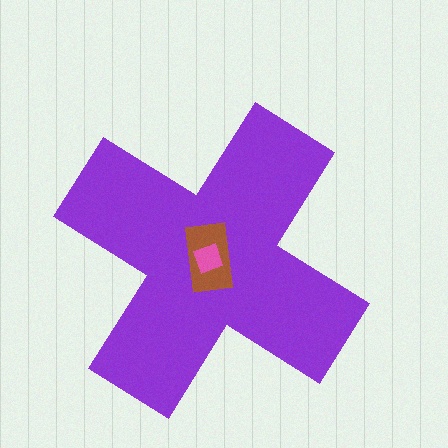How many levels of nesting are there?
3.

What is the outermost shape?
The purple cross.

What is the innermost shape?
The pink diamond.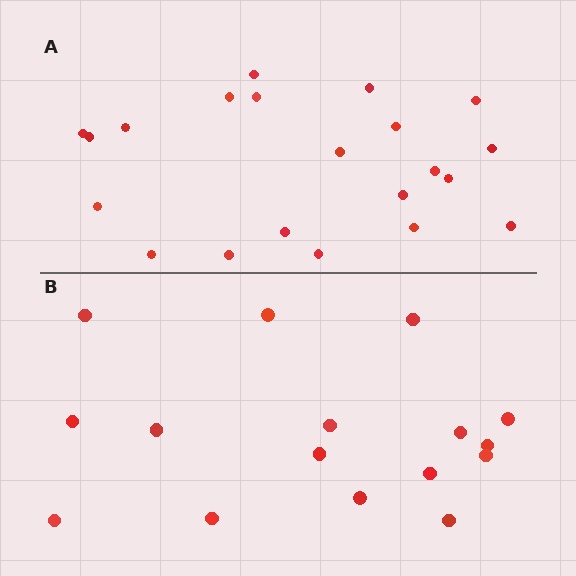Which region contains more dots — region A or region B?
Region A (the top region) has more dots.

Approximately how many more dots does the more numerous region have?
Region A has about 5 more dots than region B.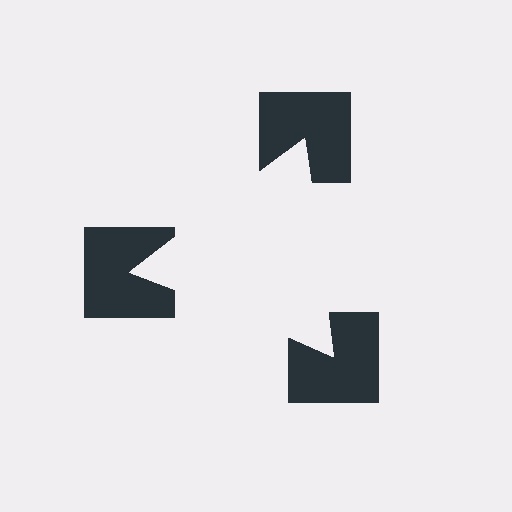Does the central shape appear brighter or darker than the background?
It typically appears slightly brighter than the background, even though no actual brightness change is drawn.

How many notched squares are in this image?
There are 3 — one at each vertex of the illusory triangle.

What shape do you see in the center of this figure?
An illusory triangle — its edges are inferred from the aligned wedge cuts in the notched squares, not physically drawn.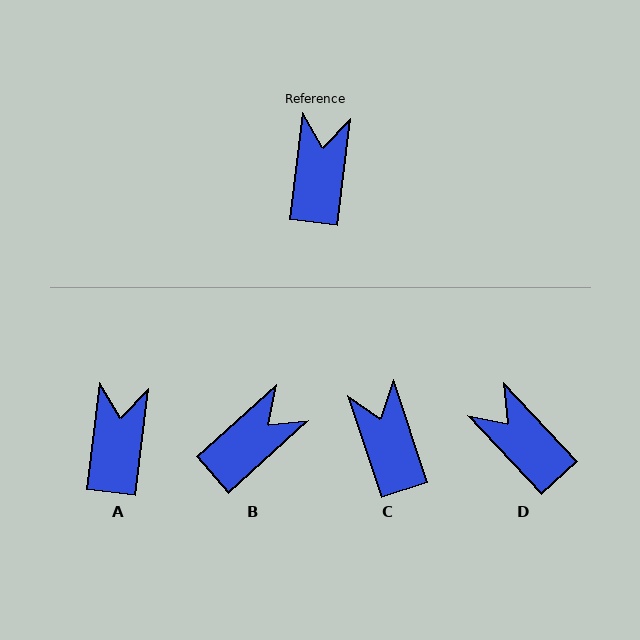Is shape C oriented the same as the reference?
No, it is off by about 25 degrees.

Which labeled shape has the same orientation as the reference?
A.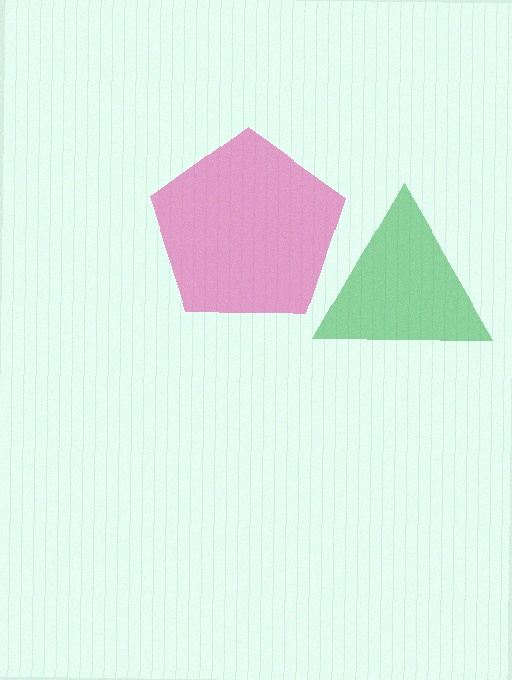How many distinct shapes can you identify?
There are 2 distinct shapes: a green triangle, a pink pentagon.